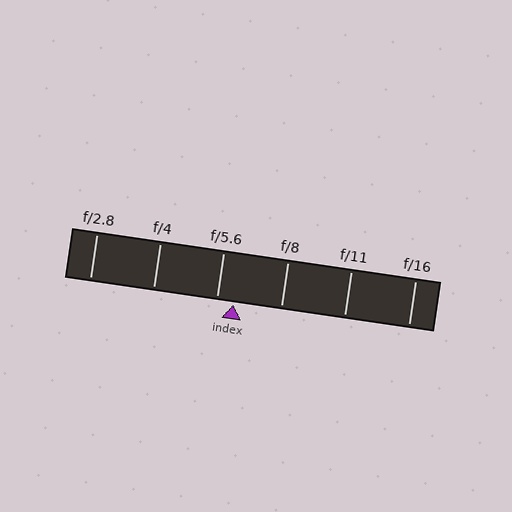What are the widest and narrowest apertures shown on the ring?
The widest aperture shown is f/2.8 and the narrowest is f/16.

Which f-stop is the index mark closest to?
The index mark is closest to f/5.6.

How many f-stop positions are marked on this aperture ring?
There are 6 f-stop positions marked.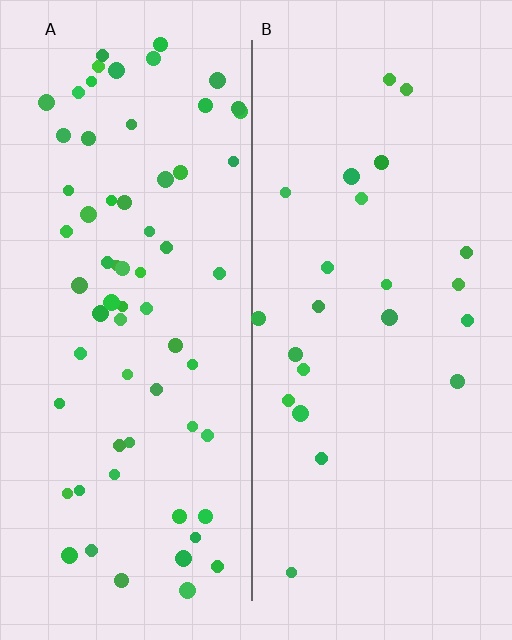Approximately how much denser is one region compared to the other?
Approximately 2.9× — region A over region B.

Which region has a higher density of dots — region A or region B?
A (the left).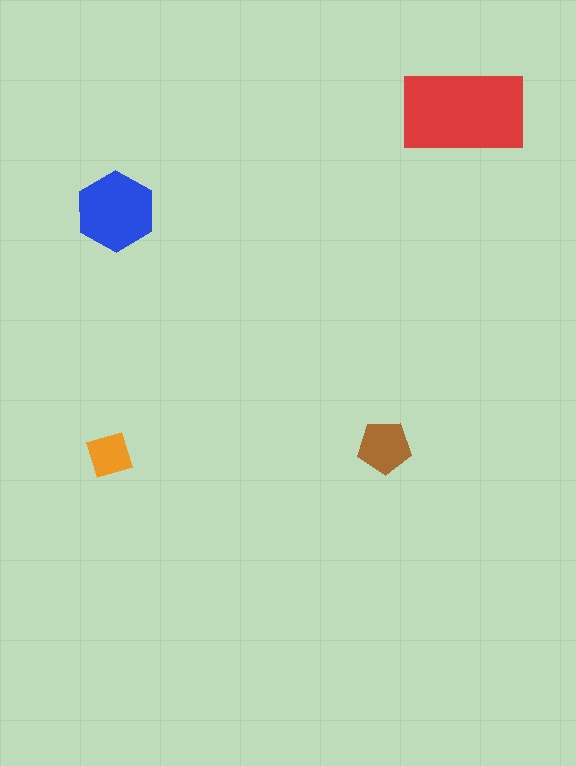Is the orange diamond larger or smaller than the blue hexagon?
Smaller.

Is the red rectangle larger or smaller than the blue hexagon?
Larger.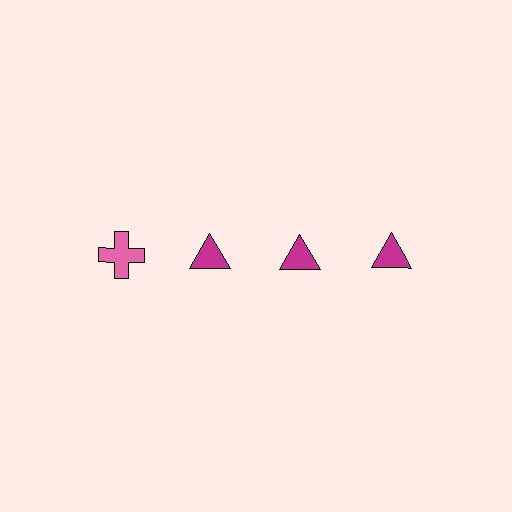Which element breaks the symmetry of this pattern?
The pink cross in the top row, leftmost column breaks the symmetry. All other shapes are magenta triangles.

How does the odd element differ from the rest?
It differs in both color (pink instead of magenta) and shape (cross instead of triangle).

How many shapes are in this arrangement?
There are 4 shapes arranged in a grid pattern.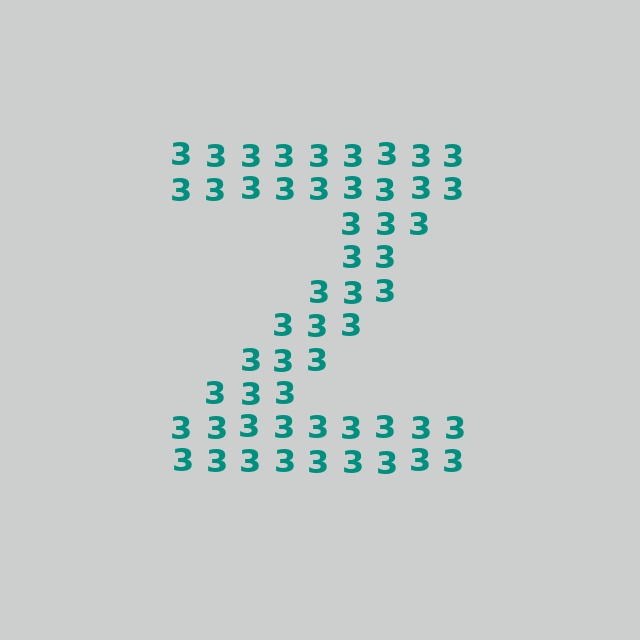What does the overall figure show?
The overall figure shows the letter Z.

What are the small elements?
The small elements are digit 3's.